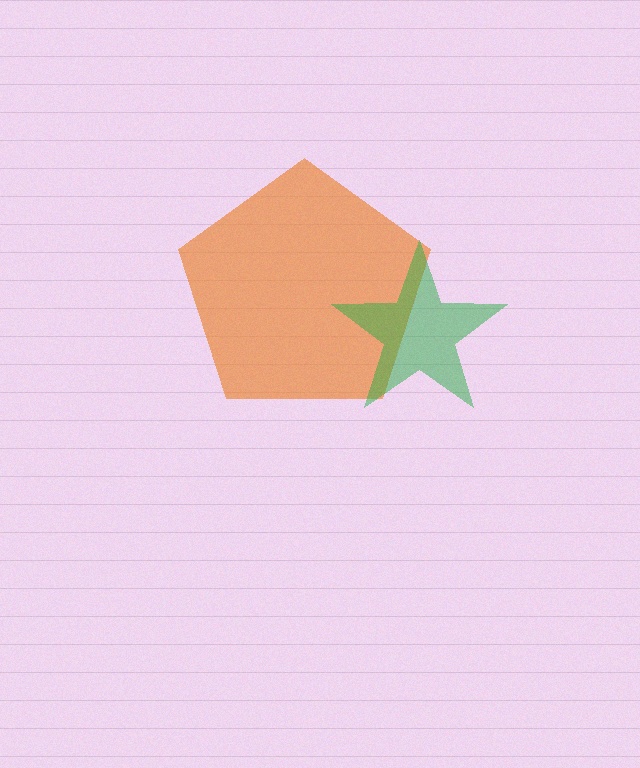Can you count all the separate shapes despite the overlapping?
Yes, there are 2 separate shapes.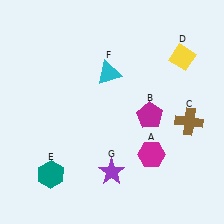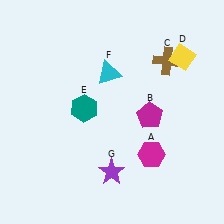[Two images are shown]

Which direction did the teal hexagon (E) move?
The teal hexagon (E) moved up.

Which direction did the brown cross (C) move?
The brown cross (C) moved up.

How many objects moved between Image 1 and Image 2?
2 objects moved between the two images.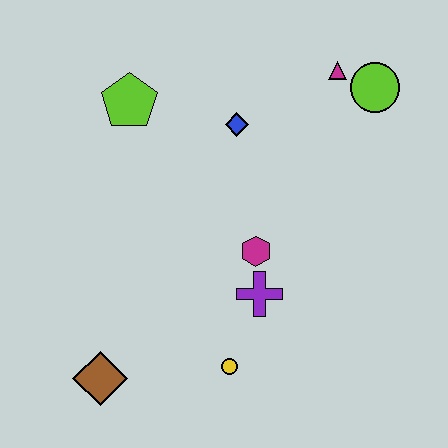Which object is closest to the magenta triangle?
The lime circle is closest to the magenta triangle.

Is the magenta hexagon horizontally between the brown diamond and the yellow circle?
No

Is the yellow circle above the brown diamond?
Yes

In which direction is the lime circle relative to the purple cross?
The lime circle is above the purple cross.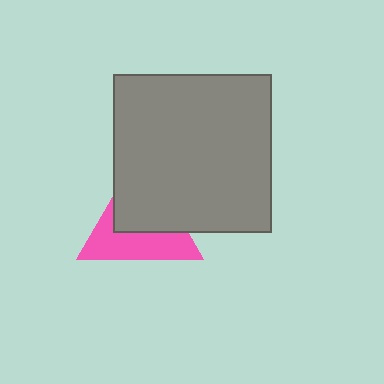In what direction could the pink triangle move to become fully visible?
The pink triangle could move toward the lower-left. That would shift it out from behind the gray square entirely.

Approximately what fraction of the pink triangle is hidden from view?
Roughly 53% of the pink triangle is hidden behind the gray square.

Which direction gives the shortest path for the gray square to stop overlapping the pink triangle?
Moving toward the upper-right gives the shortest separation.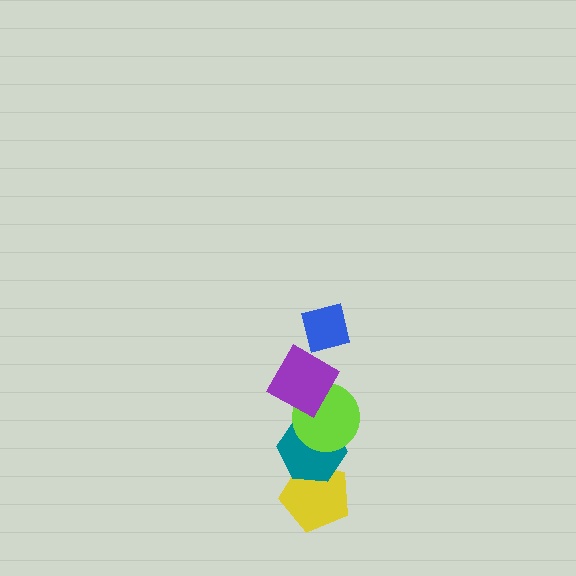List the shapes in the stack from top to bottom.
From top to bottom: the blue square, the purple square, the lime circle, the teal hexagon, the yellow pentagon.